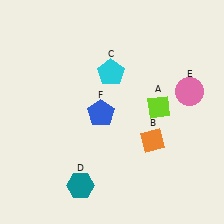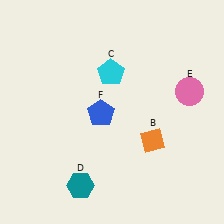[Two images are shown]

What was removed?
The lime diamond (A) was removed in Image 2.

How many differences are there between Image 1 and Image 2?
There is 1 difference between the two images.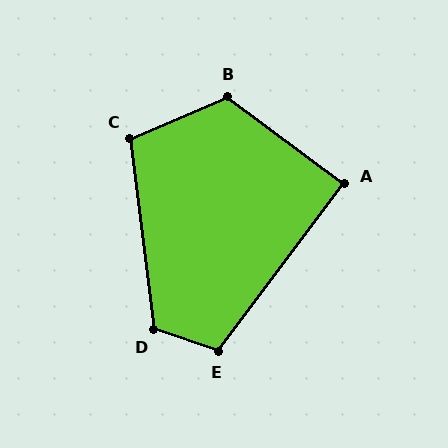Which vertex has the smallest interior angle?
A, at approximately 90 degrees.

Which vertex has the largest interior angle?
B, at approximately 120 degrees.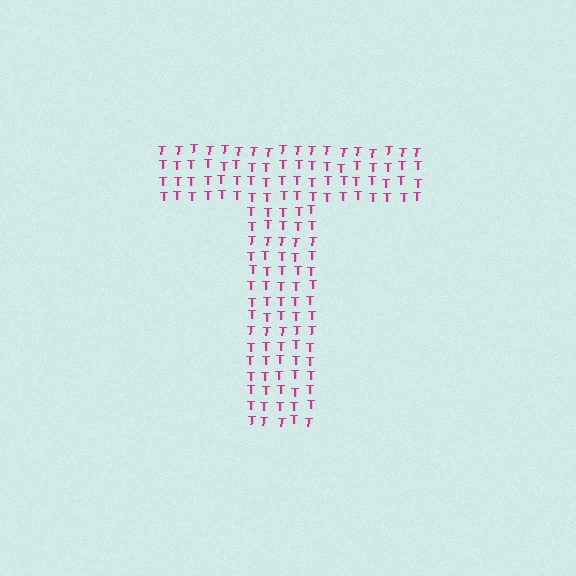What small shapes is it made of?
It is made of small letter T's.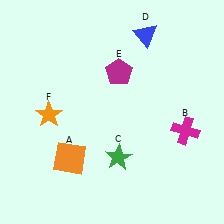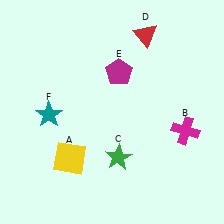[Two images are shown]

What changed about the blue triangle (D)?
In Image 1, D is blue. In Image 2, it changed to red.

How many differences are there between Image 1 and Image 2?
There are 3 differences between the two images.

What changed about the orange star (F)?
In Image 1, F is orange. In Image 2, it changed to teal.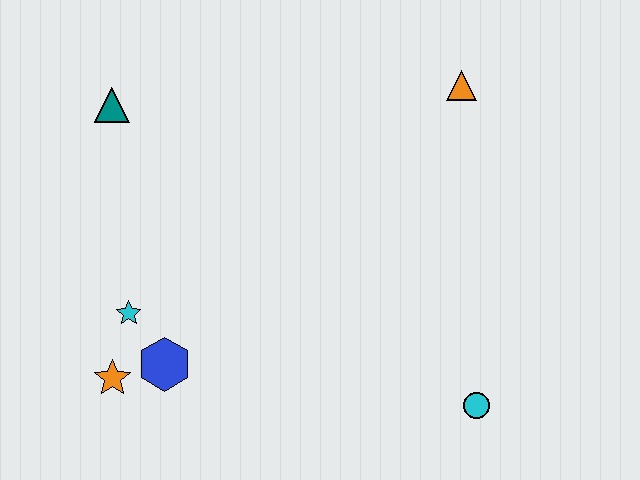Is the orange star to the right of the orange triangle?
No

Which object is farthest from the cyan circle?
The teal triangle is farthest from the cyan circle.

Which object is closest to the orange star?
The blue hexagon is closest to the orange star.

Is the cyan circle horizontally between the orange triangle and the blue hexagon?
No